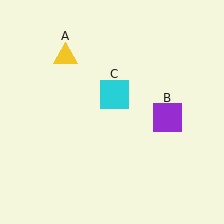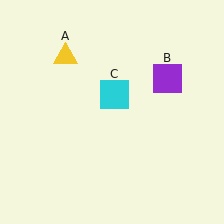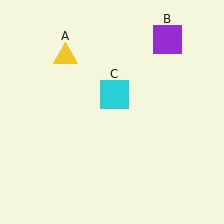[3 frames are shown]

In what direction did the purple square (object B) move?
The purple square (object B) moved up.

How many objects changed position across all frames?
1 object changed position: purple square (object B).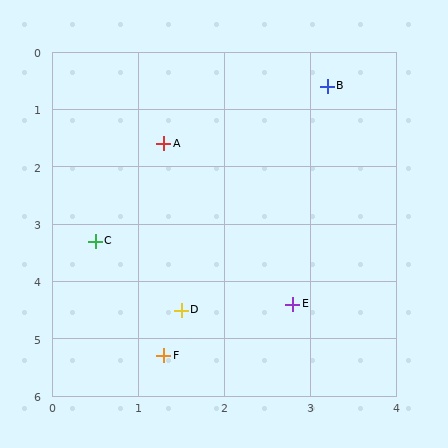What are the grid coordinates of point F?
Point F is at approximately (1.3, 5.3).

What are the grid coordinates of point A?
Point A is at approximately (1.3, 1.6).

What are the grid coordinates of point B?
Point B is at approximately (3.2, 0.6).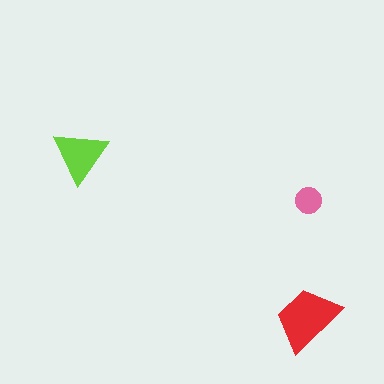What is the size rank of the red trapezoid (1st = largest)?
1st.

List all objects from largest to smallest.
The red trapezoid, the lime triangle, the pink circle.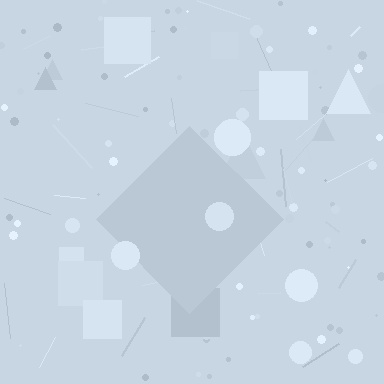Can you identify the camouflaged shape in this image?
The camouflaged shape is a diamond.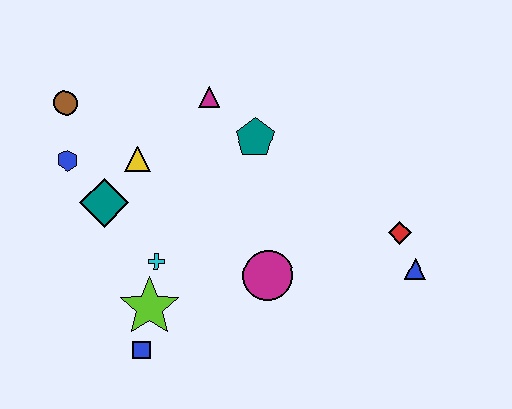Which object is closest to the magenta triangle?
The teal pentagon is closest to the magenta triangle.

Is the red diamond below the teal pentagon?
Yes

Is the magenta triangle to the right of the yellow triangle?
Yes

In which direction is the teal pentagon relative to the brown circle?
The teal pentagon is to the right of the brown circle.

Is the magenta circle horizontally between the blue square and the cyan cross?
No